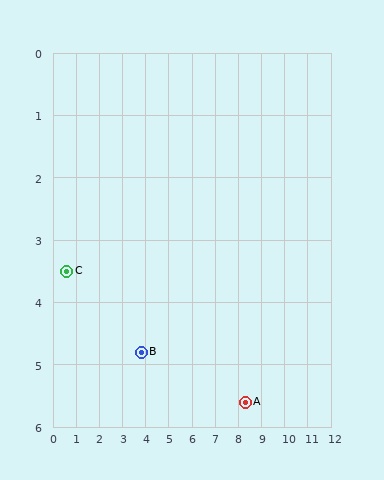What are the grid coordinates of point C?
Point C is at approximately (0.6, 3.5).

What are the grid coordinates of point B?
Point B is at approximately (3.8, 4.8).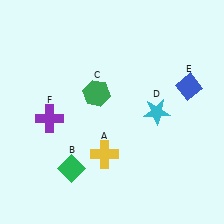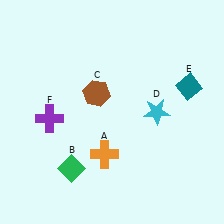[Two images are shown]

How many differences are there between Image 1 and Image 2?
There are 3 differences between the two images.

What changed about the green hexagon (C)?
In Image 1, C is green. In Image 2, it changed to brown.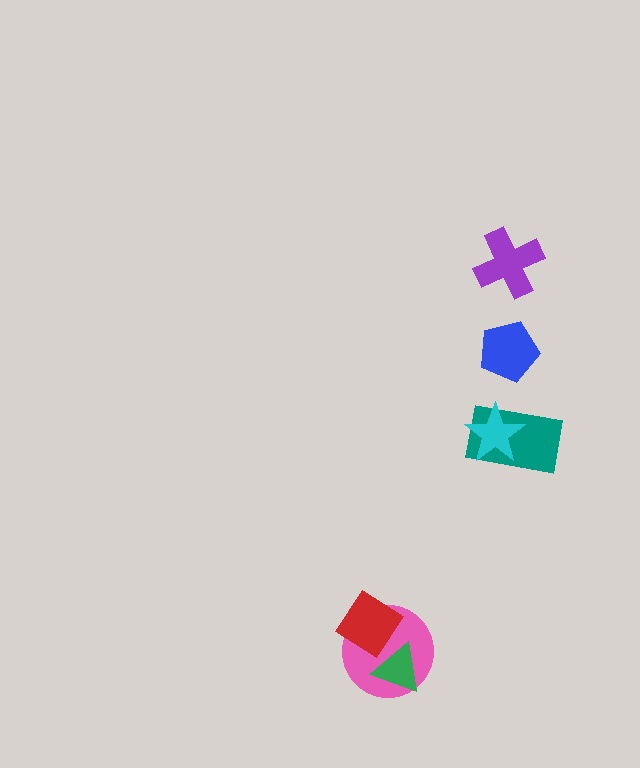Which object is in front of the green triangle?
The red diamond is in front of the green triangle.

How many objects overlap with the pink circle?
2 objects overlap with the pink circle.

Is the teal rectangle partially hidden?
Yes, it is partially covered by another shape.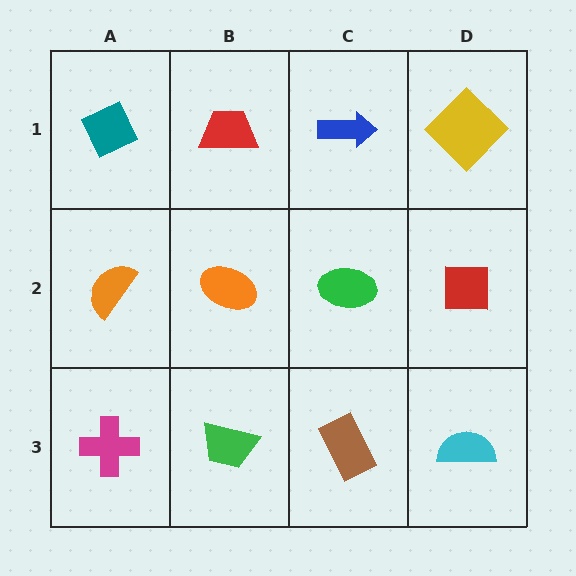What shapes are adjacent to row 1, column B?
An orange ellipse (row 2, column B), a teal diamond (row 1, column A), a blue arrow (row 1, column C).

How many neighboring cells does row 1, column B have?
3.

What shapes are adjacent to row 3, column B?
An orange ellipse (row 2, column B), a magenta cross (row 3, column A), a brown rectangle (row 3, column C).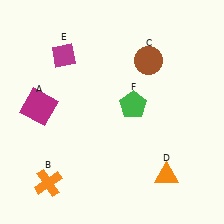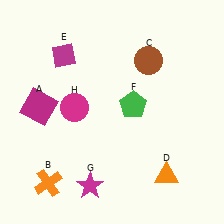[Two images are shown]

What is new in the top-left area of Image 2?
A magenta circle (H) was added in the top-left area of Image 2.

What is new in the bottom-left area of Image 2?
A magenta star (G) was added in the bottom-left area of Image 2.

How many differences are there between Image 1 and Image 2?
There are 2 differences between the two images.